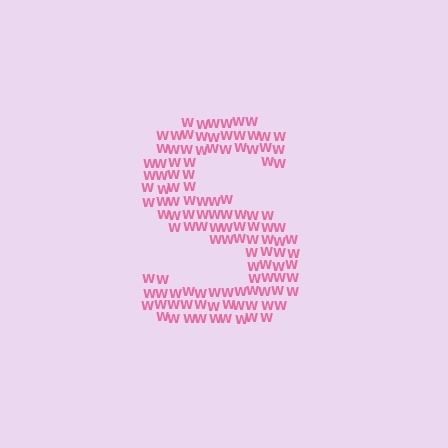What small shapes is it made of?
It is made of small letter W's.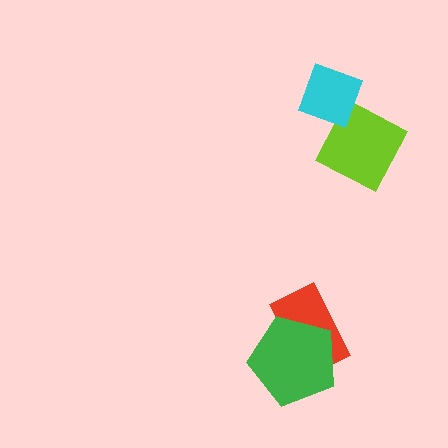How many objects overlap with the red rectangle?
1 object overlaps with the red rectangle.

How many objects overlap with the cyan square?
0 objects overlap with the cyan square.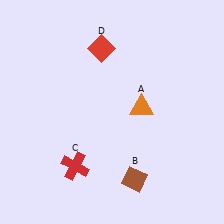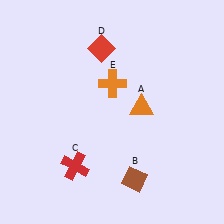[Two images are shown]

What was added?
An orange cross (E) was added in Image 2.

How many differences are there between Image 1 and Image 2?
There is 1 difference between the two images.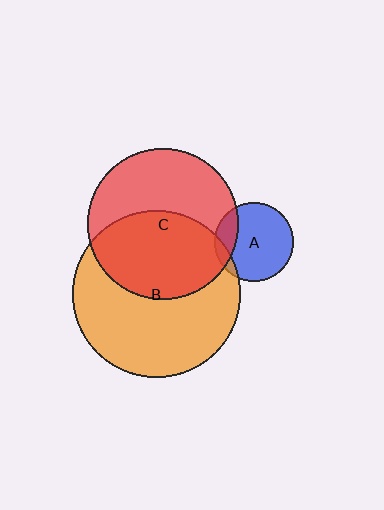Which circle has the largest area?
Circle B (orange).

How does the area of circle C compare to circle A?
Approximately 3.6 times.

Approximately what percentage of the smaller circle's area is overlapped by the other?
Approximately 10%.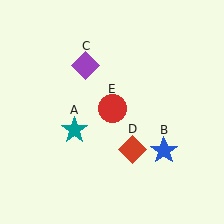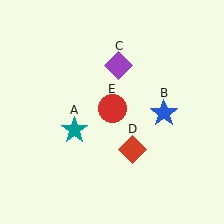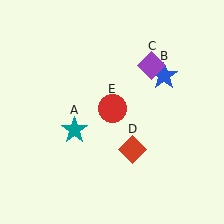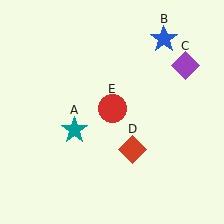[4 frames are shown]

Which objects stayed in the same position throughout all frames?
Teal star (object A) and red diamond (object D) and red circle (object E) remained stationary.